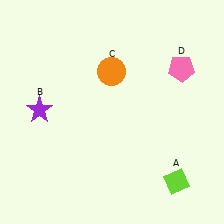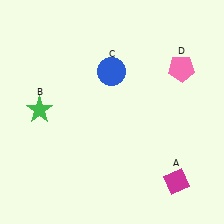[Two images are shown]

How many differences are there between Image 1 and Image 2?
There are 3 differences between the two images.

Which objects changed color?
A changed from lime to magenta. B changed from purple to green. C changed from orange to blue.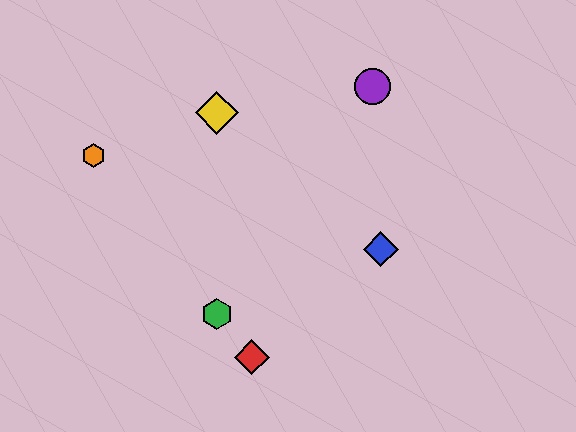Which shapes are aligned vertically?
The green hexagon, the yellow diamond are aligned vertically.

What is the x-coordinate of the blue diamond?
The blue diamond is at x≈381.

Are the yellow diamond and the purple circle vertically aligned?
No, the yellow diamond is at x≈217 and the purple circle is at x≈372.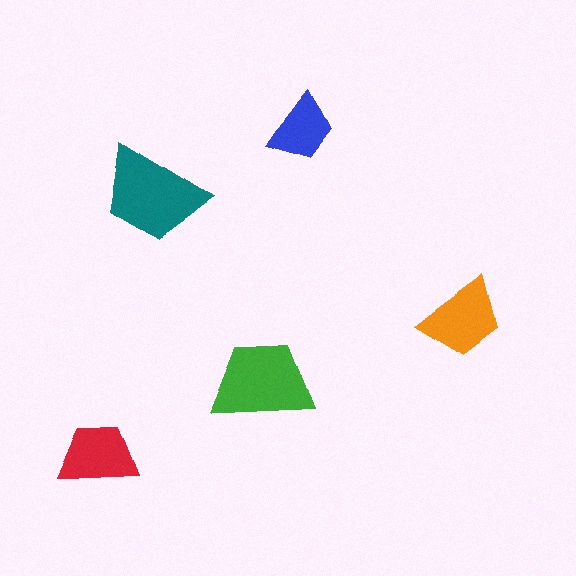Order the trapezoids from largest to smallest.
the teal one, the green one, the orange one, the red one, the blue one.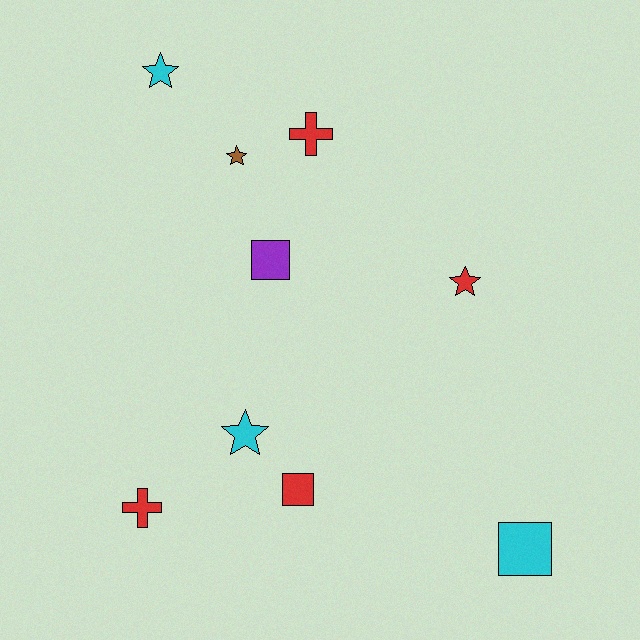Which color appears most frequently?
Red, with 4 objects.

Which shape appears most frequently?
Star, with 4 objects.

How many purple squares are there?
There is 1 purple square.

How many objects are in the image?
There are 9 objects.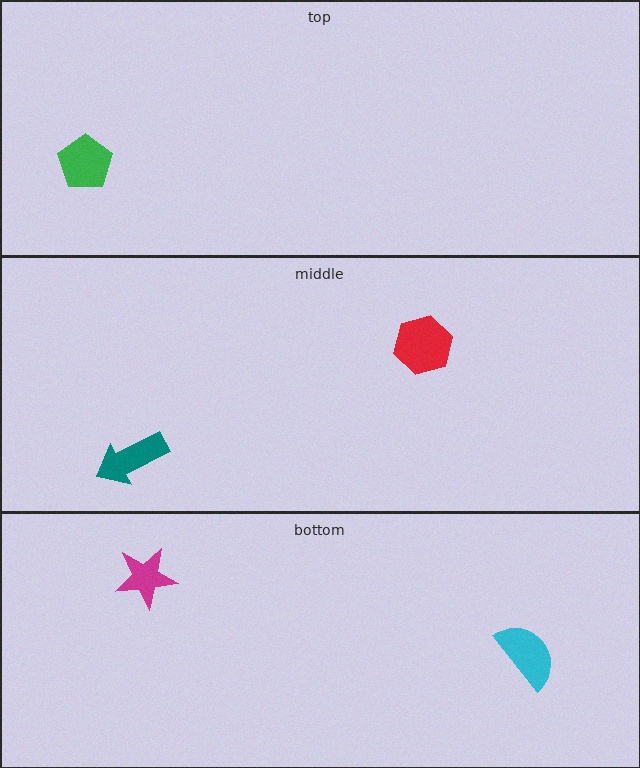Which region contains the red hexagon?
The middle region.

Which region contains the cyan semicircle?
The bottom region.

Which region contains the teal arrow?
The middle region.